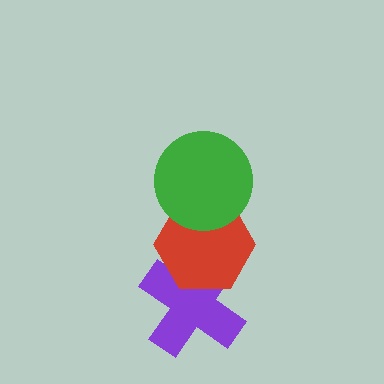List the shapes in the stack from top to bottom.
From top to bottom: the green circle, the red hexagon, the purple cross.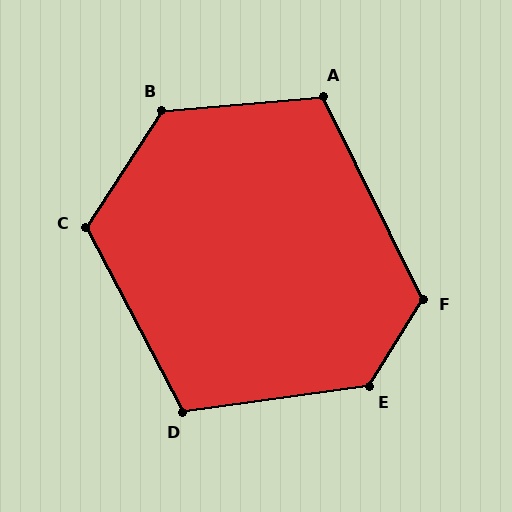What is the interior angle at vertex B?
Approximately 128 degrees (obtuse).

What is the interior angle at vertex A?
Approximately 111 degrees (obtuse).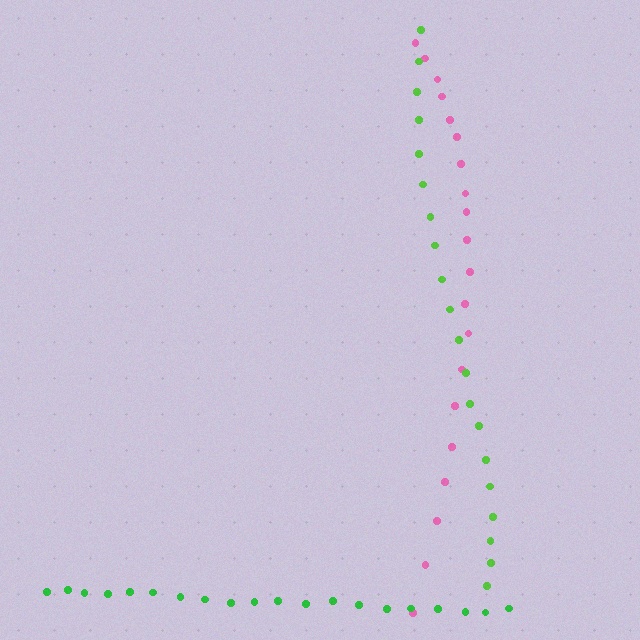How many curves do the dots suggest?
There are 3 distinct paths.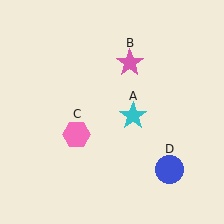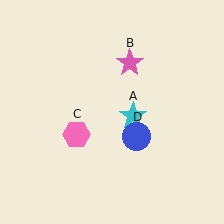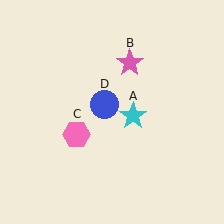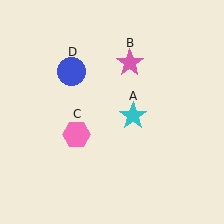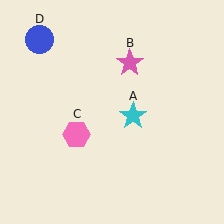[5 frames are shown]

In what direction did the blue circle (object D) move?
The blue circle (object D) moved up and to the left.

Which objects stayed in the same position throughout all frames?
Cyan star (object A) and pink star (object B) and pink hexagon (object C) remained stationary.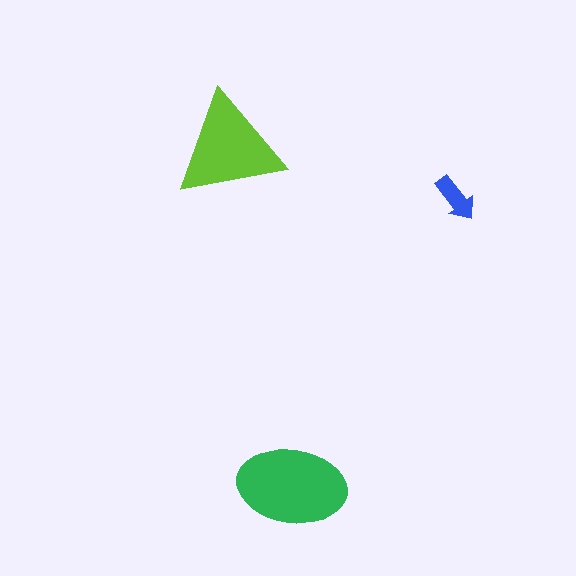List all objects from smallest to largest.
The blue arrow, the lime triangle, the green ellipse.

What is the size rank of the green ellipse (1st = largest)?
1st.